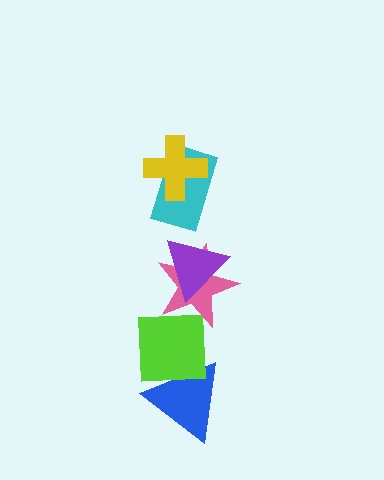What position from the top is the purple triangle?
The purple triangle is 3rd from the top.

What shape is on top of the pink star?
The purple triangle is on top of the pink star.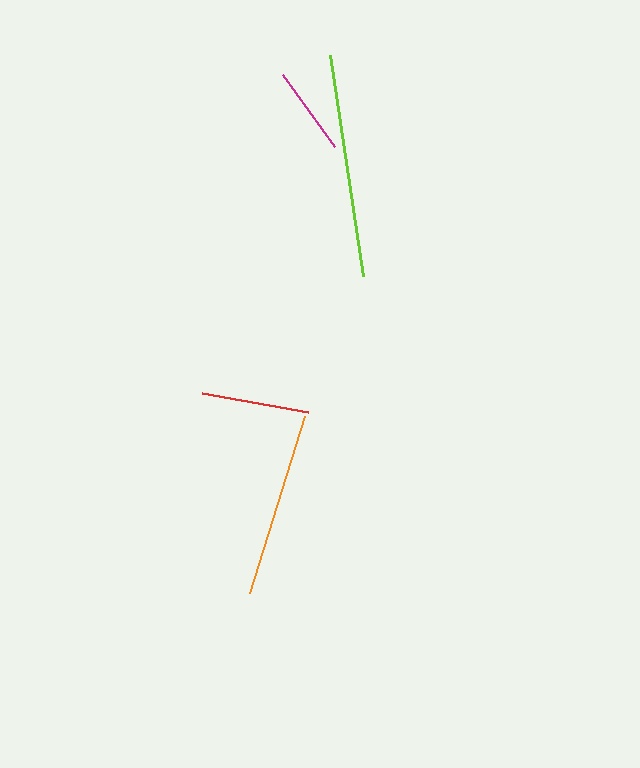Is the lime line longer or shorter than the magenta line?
The lime line is longer than the magenta line.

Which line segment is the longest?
The lime line is the longest at approximately 223 pixels.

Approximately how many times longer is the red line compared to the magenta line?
The red line is approximately 1.2 times the length of the magenta line.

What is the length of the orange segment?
The orange segment is approximately 185 pixels long.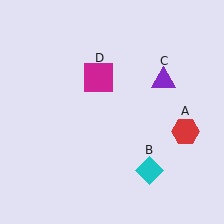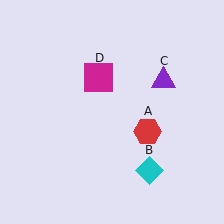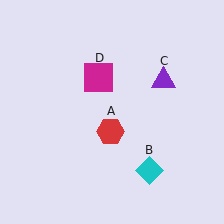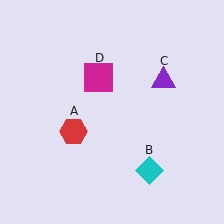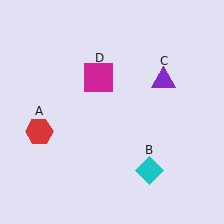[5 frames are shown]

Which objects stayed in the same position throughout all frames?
Cyan diamond (object B) and purple triangle (object C) and magenta square (object D) remained stationary.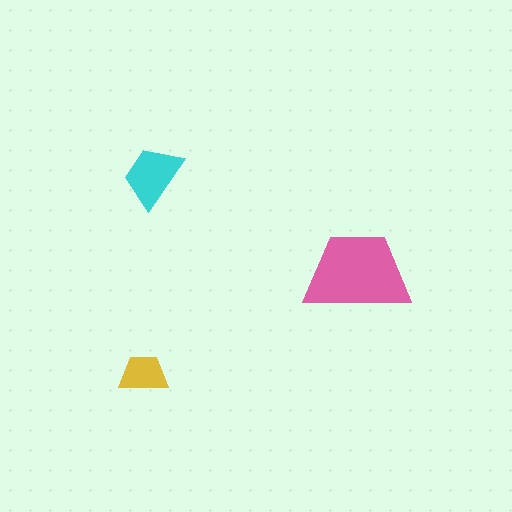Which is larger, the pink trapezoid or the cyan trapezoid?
The pink one.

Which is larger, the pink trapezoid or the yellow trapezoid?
The pink one.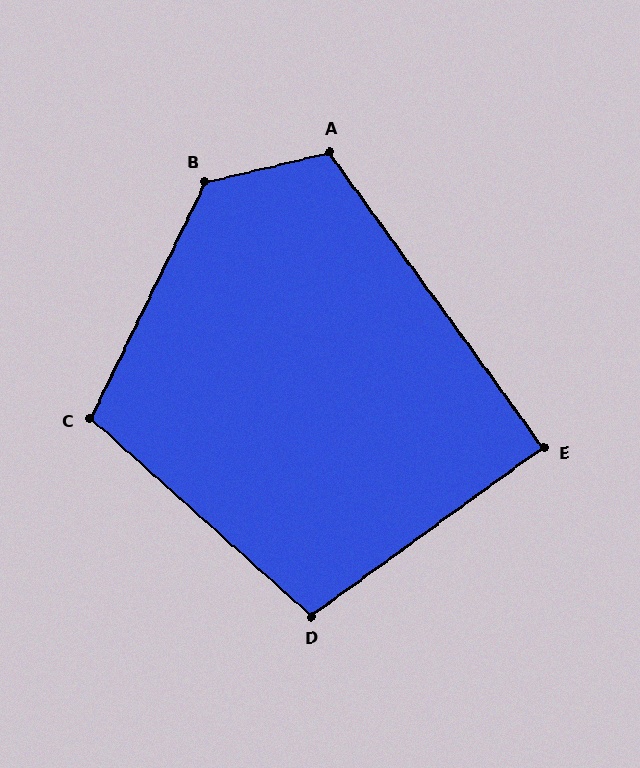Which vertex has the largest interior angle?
B, at approximately 130 degrees.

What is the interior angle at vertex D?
Approximately 102 degrees (obtuse).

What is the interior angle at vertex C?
Approximately 106 degrees (obtuse).